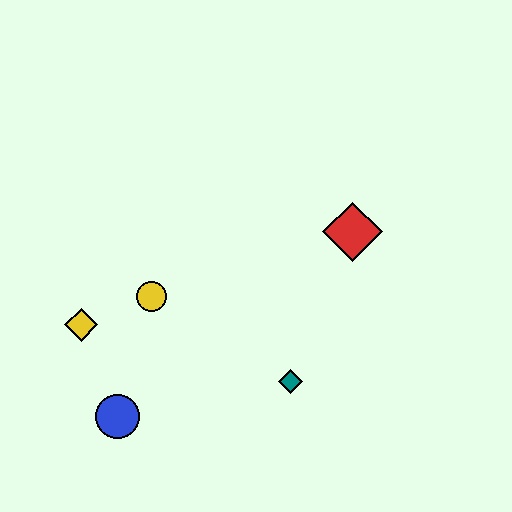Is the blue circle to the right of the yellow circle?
No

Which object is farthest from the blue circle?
The red diamond is farthest from the blue circle.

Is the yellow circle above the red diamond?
No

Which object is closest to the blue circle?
The yellow diamond is closest to the blue circle.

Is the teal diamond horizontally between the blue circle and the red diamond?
Yes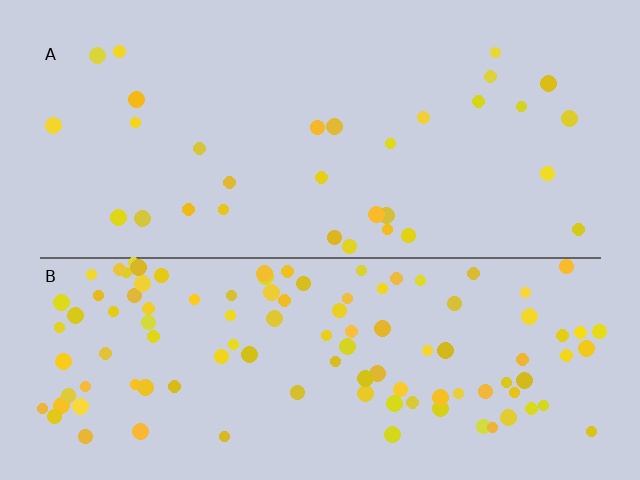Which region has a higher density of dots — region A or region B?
B (the bottom).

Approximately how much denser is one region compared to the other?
Approximately 3.5× — region B over region A.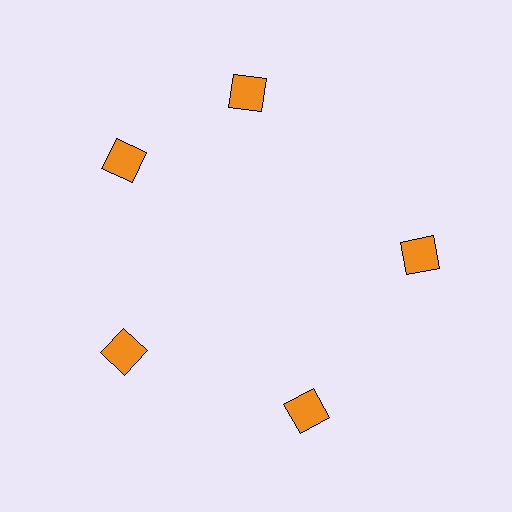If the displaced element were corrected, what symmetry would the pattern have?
It would have 5-fold rotational symmetry — the pattern would map onto itself every 72 degrees.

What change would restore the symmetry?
The symmetry would be restored by rotating it back into even spacing with its neighbors so that all 5 squares sit at equal angles and equal distance from the center.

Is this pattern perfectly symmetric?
No. The 5 orange squares are arranged in a ring, but one element near the 1 o'clock position is rotated out of alignment along the ring, breaking the 5-fold rotational symmetry.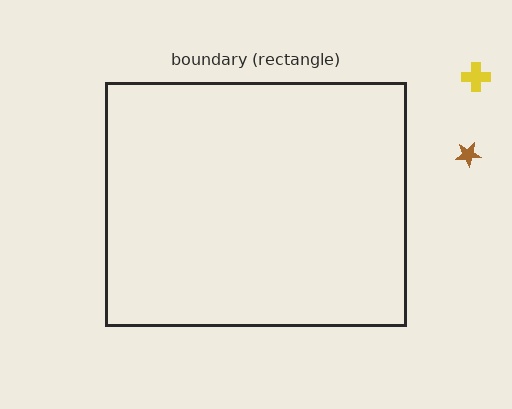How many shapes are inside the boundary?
0 inside, 2 outside.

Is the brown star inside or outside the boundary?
Outside.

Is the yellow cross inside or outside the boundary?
Outside.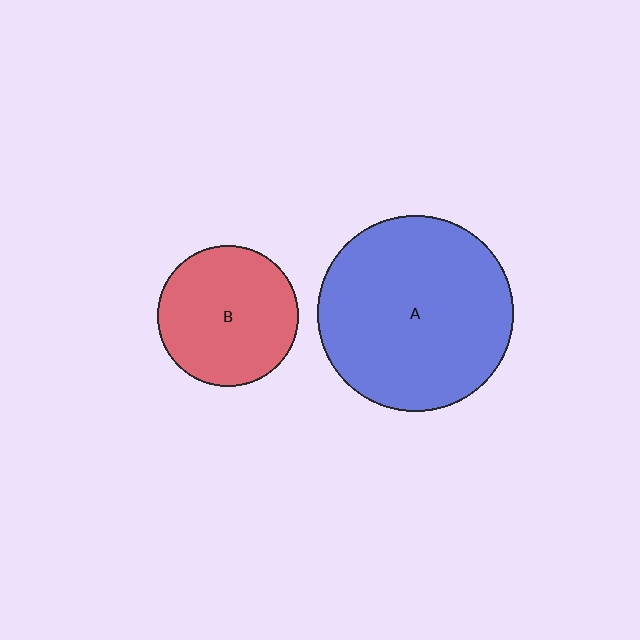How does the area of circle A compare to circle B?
Approximately 1.9 times.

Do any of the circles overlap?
No, none of the circles overlap.